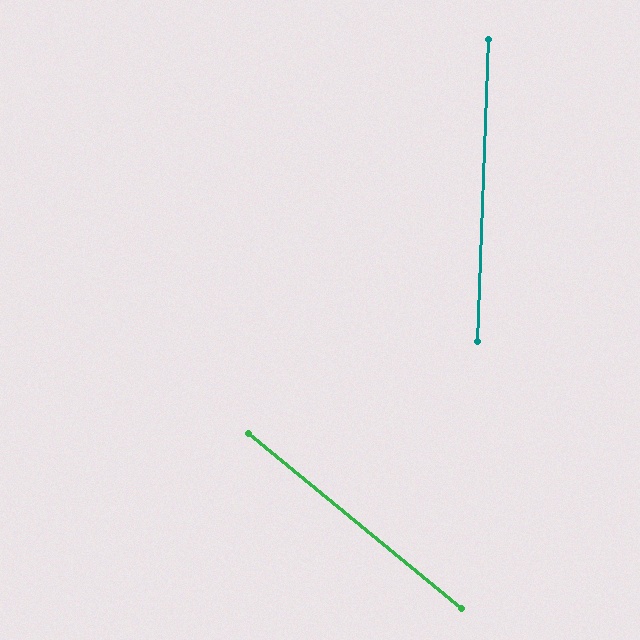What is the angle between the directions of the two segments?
Approximately 53 degrees.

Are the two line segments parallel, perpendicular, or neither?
Neither parallel nor perpendicular — they differ by about 53°.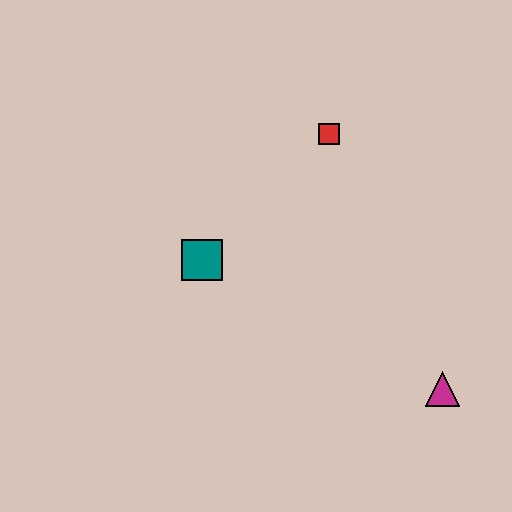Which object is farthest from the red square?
The magenta triangle is farthest from the red square.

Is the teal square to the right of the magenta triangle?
No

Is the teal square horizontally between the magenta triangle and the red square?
No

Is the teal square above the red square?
No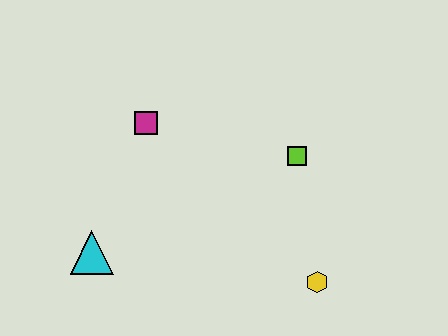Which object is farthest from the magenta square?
The yellow hexagon is farthest from the magenta square.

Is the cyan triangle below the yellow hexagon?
No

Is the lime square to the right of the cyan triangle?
Yes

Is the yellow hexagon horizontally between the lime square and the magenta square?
No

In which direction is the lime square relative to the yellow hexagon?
The lime square is above the yellow hexagon.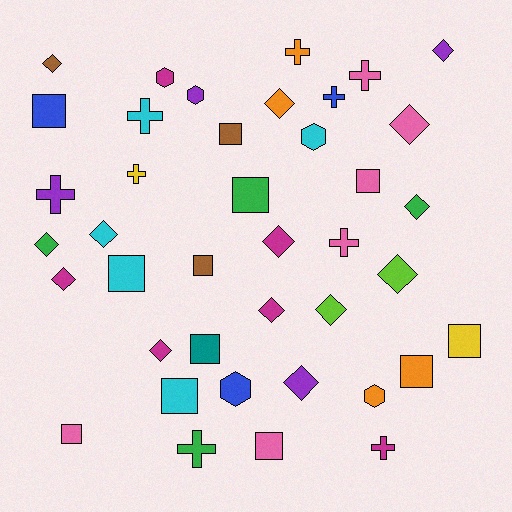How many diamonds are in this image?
There are 14 diamonds.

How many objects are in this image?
There are 40 objects.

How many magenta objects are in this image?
There are 6 magenta objects.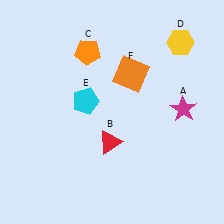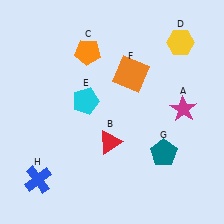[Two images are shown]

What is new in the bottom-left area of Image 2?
A blue cross (H) was added in the bottom-left area of Image 2.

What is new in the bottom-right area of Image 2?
A teal pentagon (G) was added in the bottom-right area of Image 2.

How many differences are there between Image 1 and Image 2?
There are 2 differences between the two images.